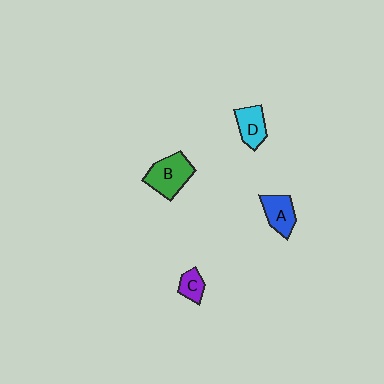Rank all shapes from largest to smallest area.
From largest to smallest: B (green), A (blue), D (cyan), C (purple).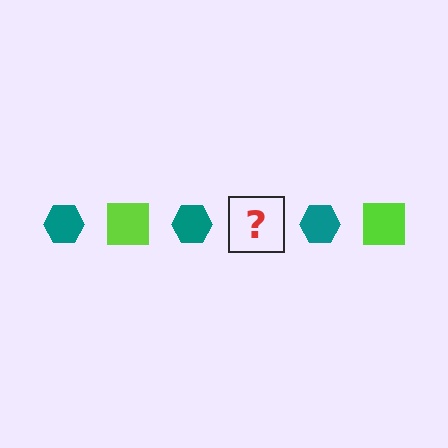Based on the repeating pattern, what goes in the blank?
The blank should be a lime square.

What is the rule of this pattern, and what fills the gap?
The rule is that the pattern alternates between teal hexagon and lime square. The gap should be filled with a lime square.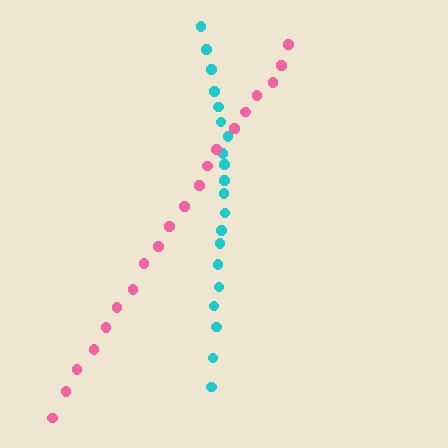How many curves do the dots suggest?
There are 2 distinct paths.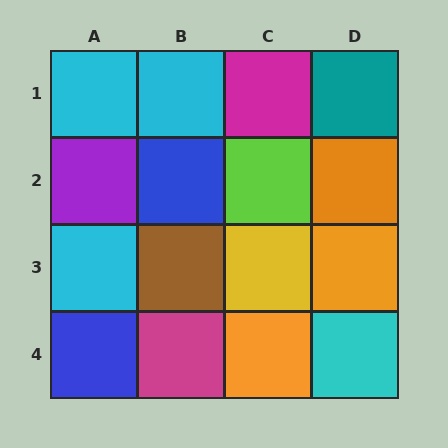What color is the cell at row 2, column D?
Orange.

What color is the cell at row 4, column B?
Magenta.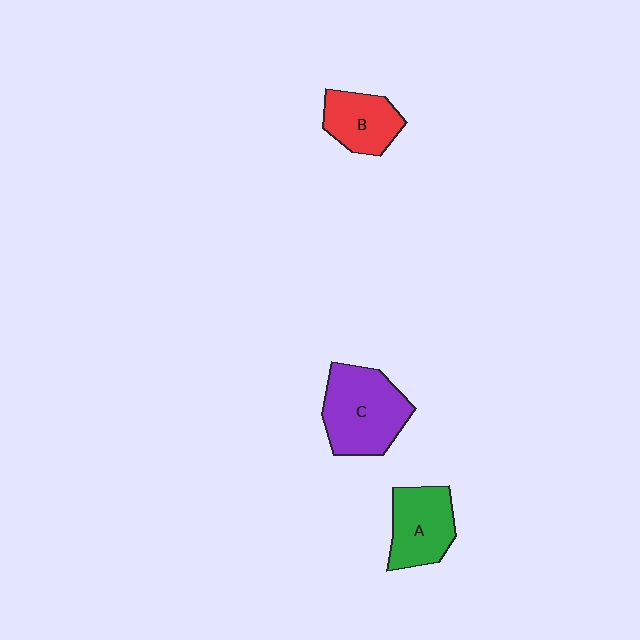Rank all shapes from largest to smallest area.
From largest to smallest: C (purple), A (green), B (red).